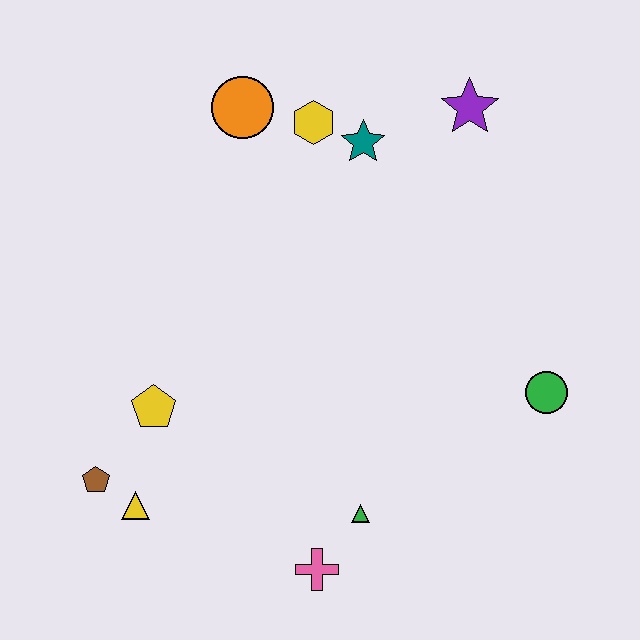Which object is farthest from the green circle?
The brown pentagon is farthest from the green circle.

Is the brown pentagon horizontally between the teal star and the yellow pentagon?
No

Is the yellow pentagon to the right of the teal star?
No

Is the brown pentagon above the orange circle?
No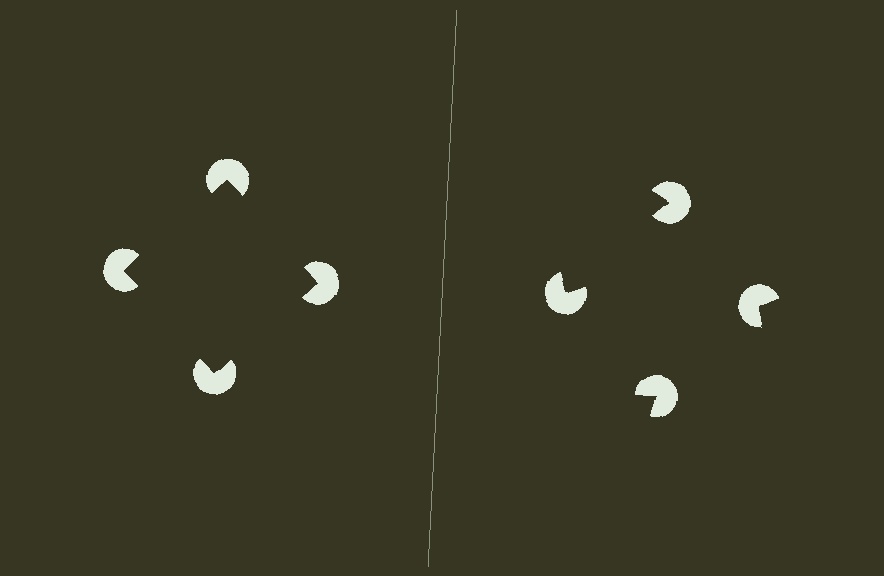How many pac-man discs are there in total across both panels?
8 — 4 on each side.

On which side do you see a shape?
An illusory square appears on the left side. On the right side the wedge cuts are rotated, so no coherent shape forms.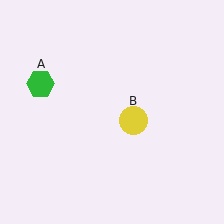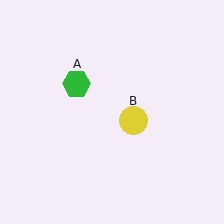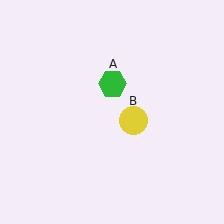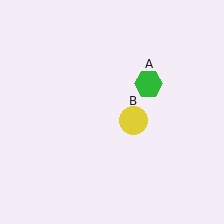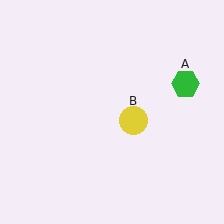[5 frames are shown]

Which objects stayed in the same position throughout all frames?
Yellow circle (object B) remained stationary.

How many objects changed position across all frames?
1 object changed position: green hexagon (object A).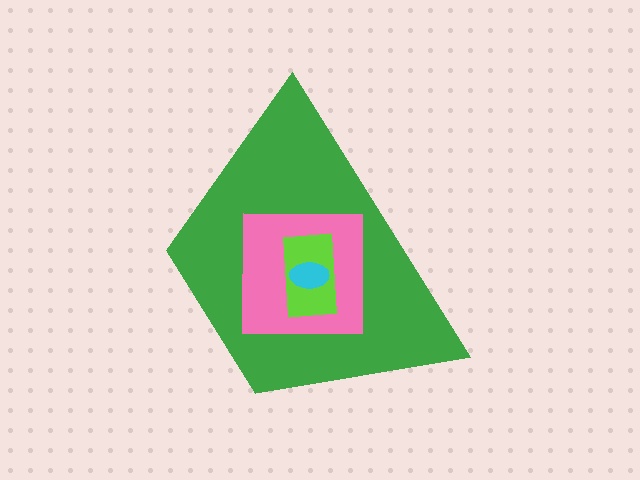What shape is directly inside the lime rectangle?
The cyan ellipse.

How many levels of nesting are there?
4.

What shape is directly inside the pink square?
The lime rectangle.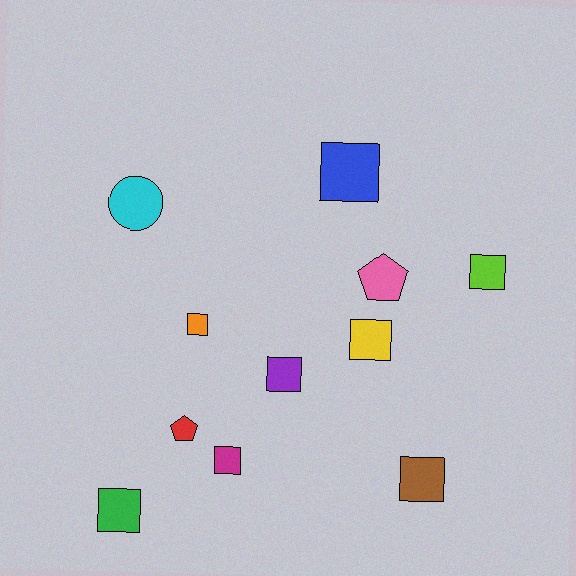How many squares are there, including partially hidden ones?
There are 8 squares.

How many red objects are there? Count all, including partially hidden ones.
There is 1 red object.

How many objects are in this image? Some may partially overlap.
There are 11 objects.